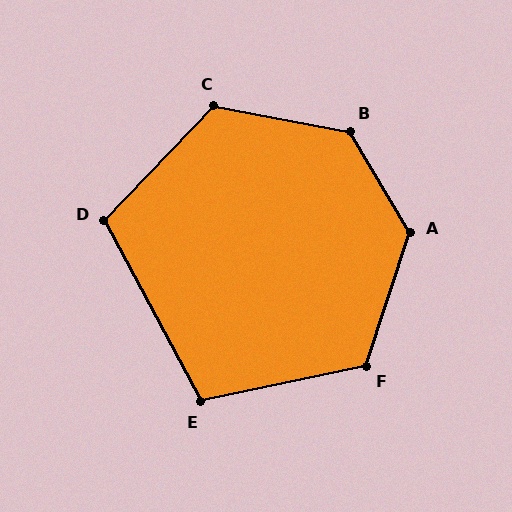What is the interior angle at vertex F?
Approximately 120 degrees (obtuse).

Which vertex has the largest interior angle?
B, at approximately 131 degrees.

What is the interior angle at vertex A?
Approximately 131 degrees (obtuse).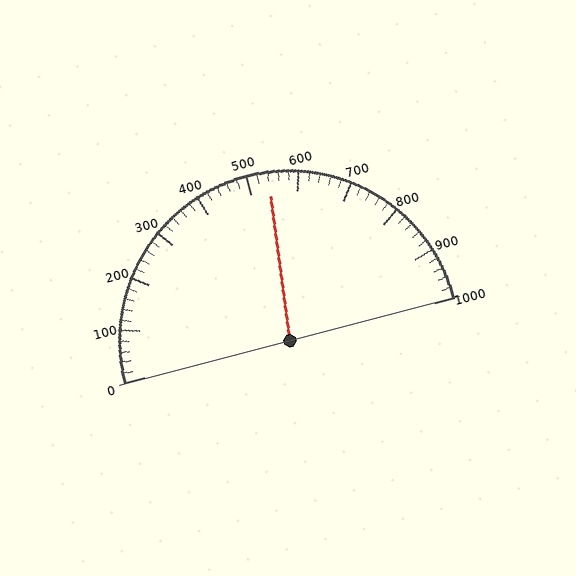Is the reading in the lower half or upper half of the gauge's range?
The reading is in the upper half of the range (0 to 1000).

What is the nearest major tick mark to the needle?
The nearest major tick mark is 500.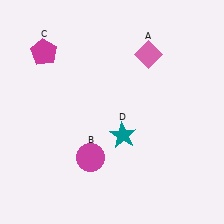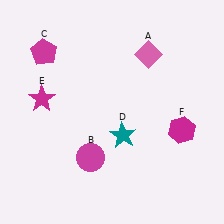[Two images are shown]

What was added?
A magenta star (E), a magenta hexagon (F) were added in Image 2.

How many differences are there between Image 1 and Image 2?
There are 2 differences between the two images.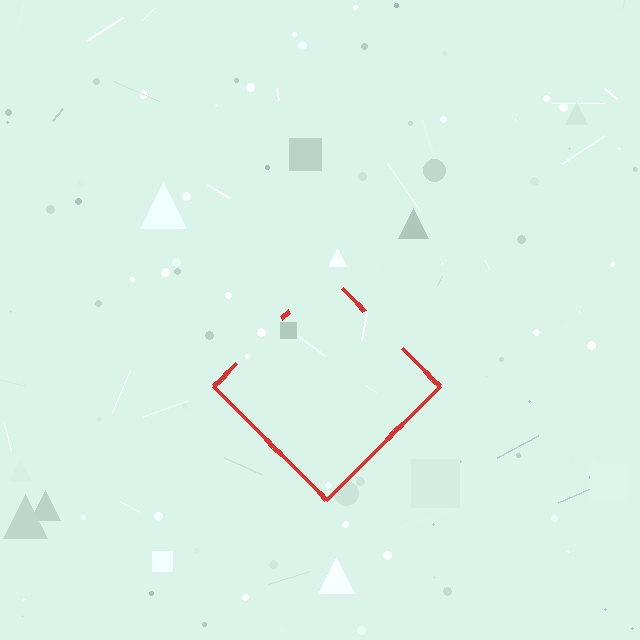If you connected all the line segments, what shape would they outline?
They would outline a diamond.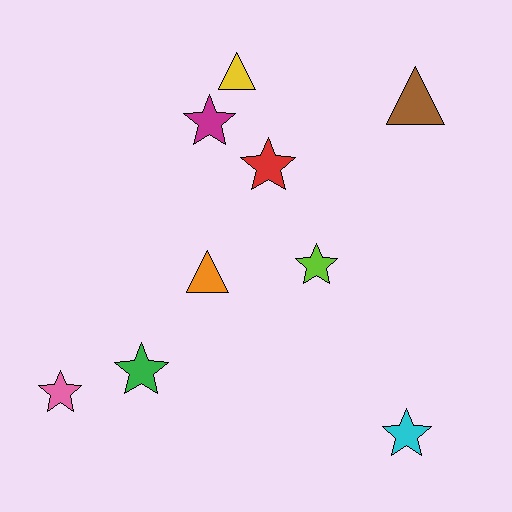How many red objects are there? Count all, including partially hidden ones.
There is 1 red object.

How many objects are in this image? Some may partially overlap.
There are 9 objects.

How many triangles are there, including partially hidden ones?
There are 3 triangles.